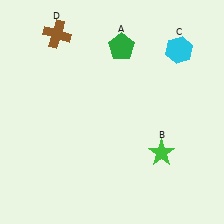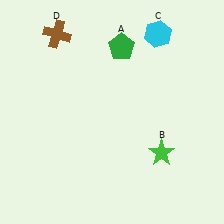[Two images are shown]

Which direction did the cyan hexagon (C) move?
The cyan hexagon (C) moved left.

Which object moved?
The cyan hexagon (C) moved left.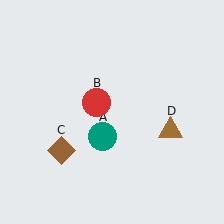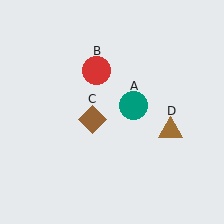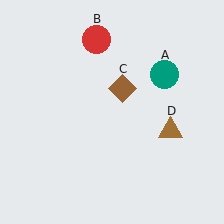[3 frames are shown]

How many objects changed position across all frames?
3 objects changed position: teal circle (object A), red circle (object B), brown diamond (object C).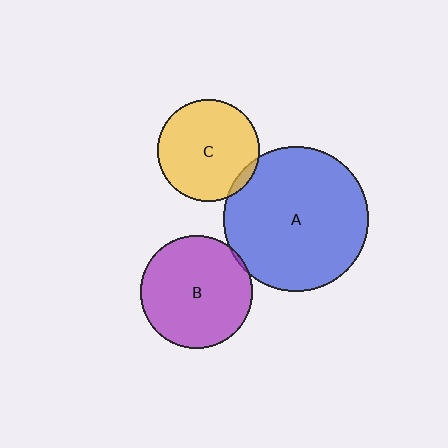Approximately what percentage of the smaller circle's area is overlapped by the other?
Approximately 5%.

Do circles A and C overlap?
Yes.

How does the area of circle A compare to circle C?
Approximately 2.0 times.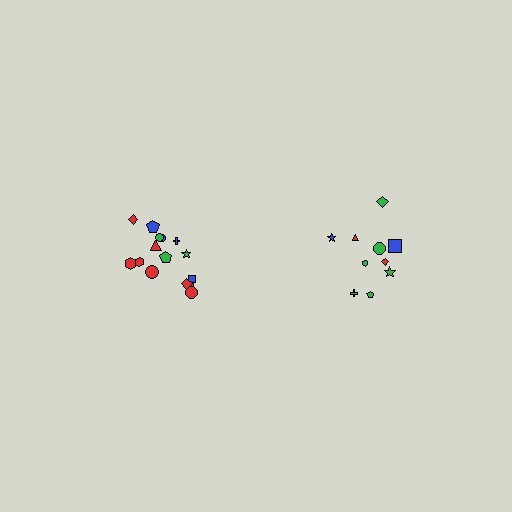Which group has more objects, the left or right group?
The left group.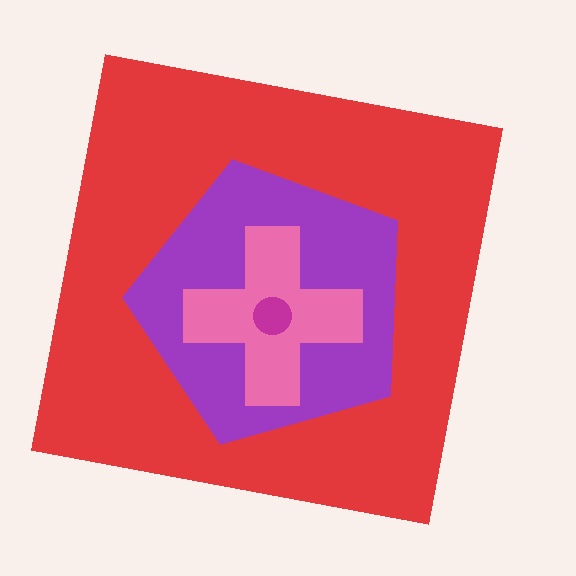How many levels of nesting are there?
4.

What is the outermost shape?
The red square.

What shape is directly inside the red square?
The purple pentagon.